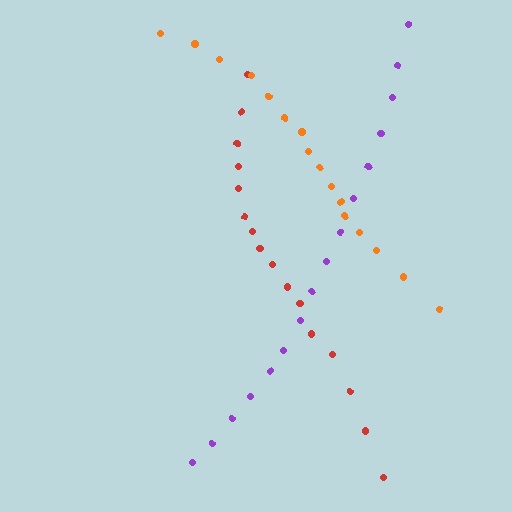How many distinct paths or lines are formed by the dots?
There are 3 distinct paths.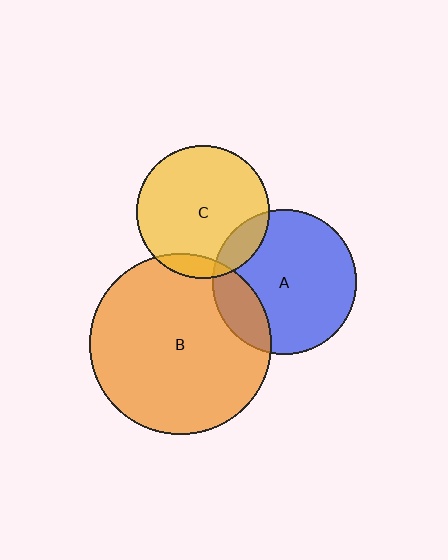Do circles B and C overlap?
Yes.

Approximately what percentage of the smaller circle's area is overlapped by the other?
Approximately 10%.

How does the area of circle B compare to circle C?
Approximately 1.9 times.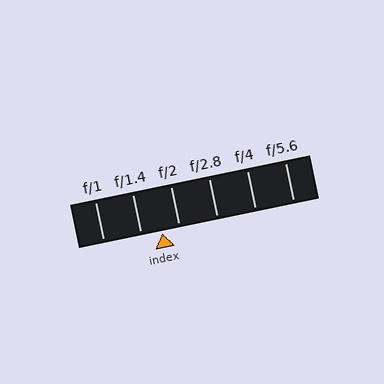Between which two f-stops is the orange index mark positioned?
The index mark is between f/1.4 and f/2.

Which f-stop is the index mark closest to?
The index mark is closest to f/2.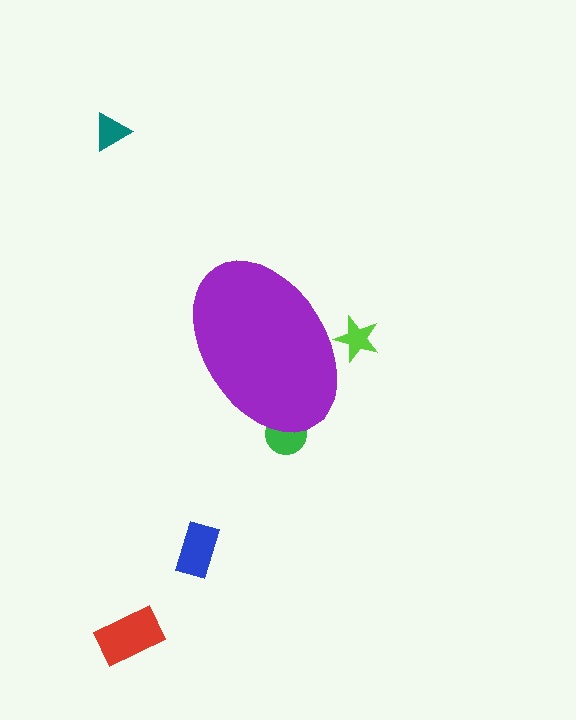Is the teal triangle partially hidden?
No, the teal triangle is fully visible.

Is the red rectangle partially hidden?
No, the red rectangle is fully visible.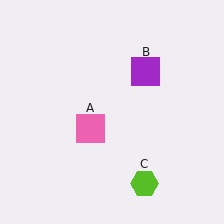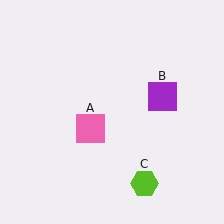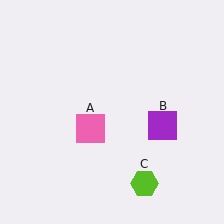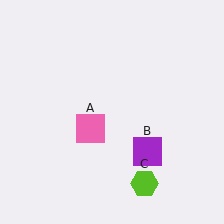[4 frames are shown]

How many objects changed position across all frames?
1 object changed position: purple square (object B).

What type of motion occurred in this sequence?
The purple square (object B) rotated clockwise around the center of the scene.